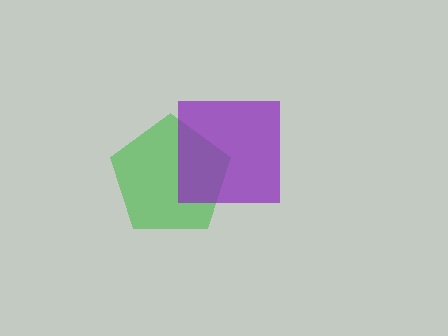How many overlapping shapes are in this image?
There are 2 overlapping shapes in the image.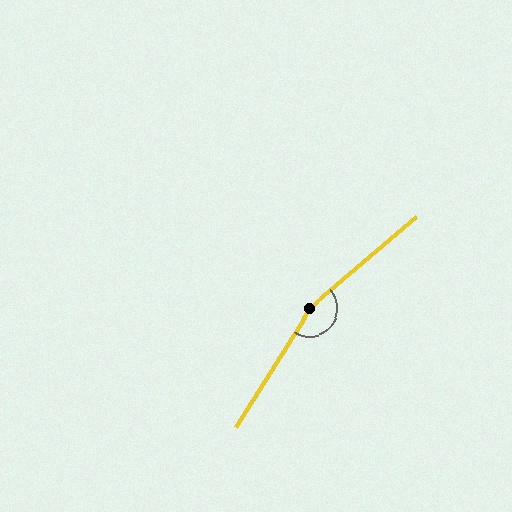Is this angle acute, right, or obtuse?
It is obtuse.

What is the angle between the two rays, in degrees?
Approximately 163 degrees.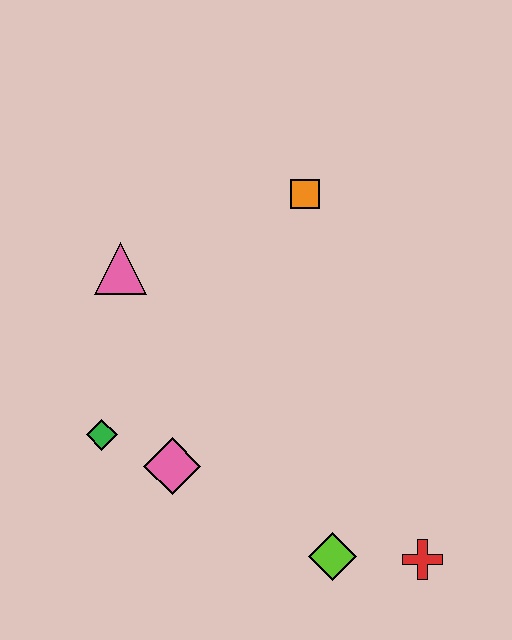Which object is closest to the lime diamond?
The red cross is closest to the lime diamond.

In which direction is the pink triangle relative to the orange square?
The pink triangle is to the left of the orange square.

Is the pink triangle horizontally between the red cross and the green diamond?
Yes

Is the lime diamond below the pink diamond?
Yes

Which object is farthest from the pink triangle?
The red cross is farthest from the pink triangle.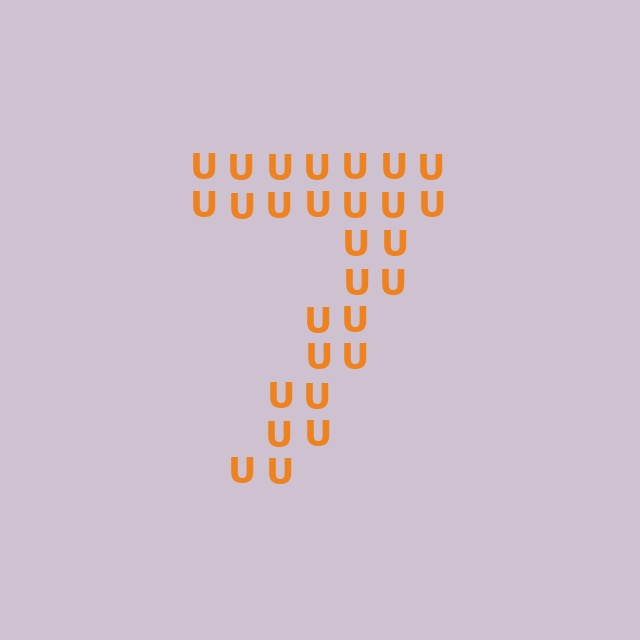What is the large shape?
The large shape is the digit 7.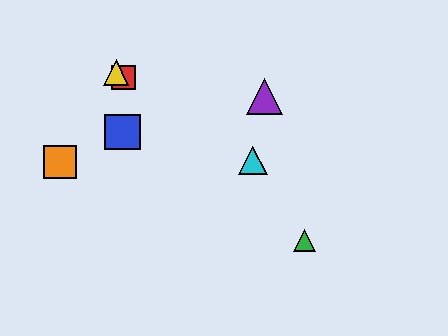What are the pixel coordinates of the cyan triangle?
The cyan triangle is at (253, 161).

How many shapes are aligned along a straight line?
3 shapes (the red square, the yellow triangle, the cyan triangle) are aligned along a straight line.